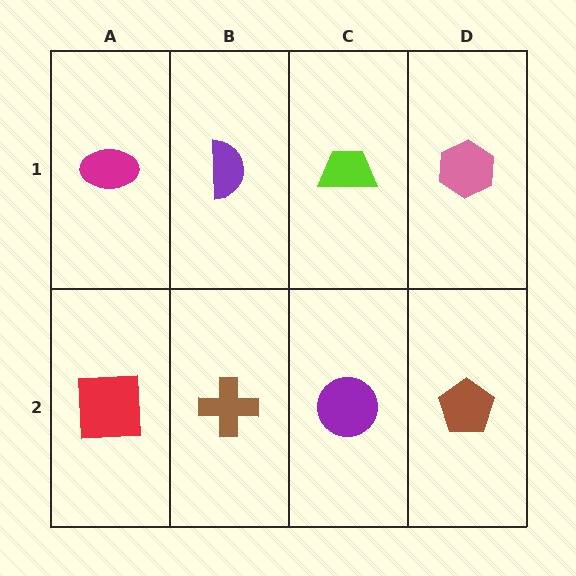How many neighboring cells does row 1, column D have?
2.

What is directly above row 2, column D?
A pink hexagon.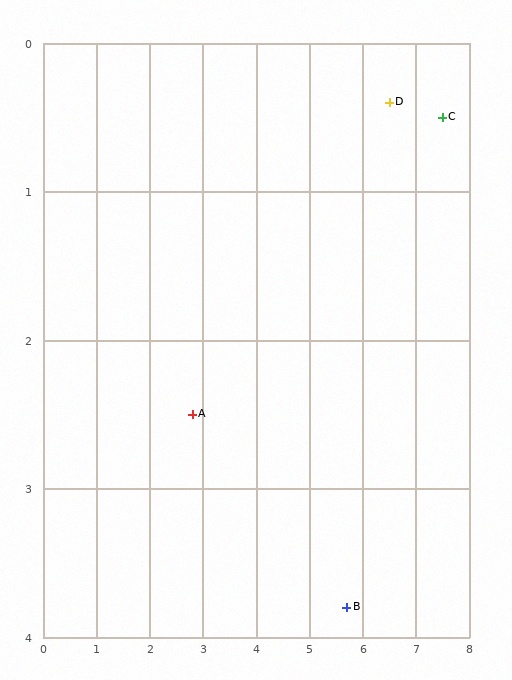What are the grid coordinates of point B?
Point B is at approximately (5.7, 3.8).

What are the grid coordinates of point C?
Point C is at approximately (7.5, 0.5).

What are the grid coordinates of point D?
Point D is at approximately (6.5, 0.4).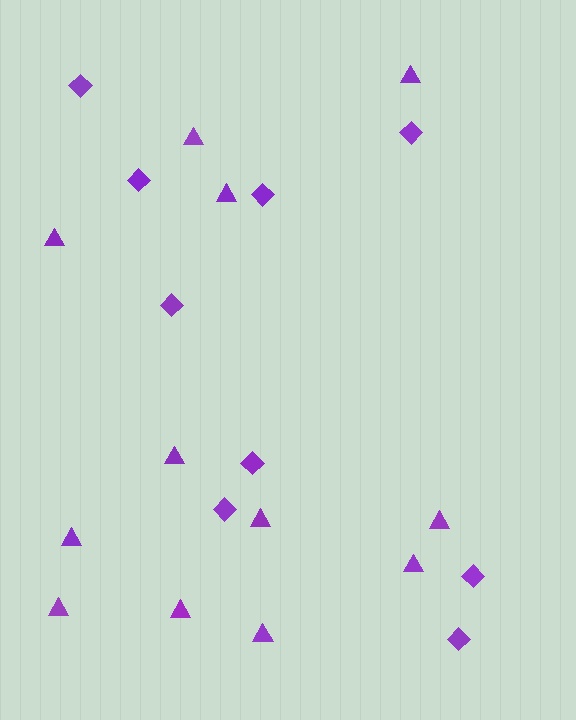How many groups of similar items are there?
There are 2 groups: one group of diamonds (9) and one group of triangles (12).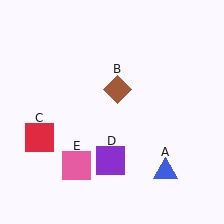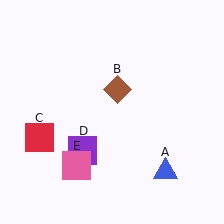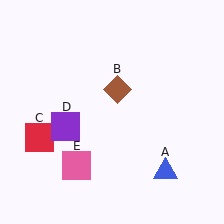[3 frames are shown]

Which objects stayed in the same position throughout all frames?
Blue triangle (object A) and brown diamond (object B) and red square (object C) and pink square (object E) remained stationary.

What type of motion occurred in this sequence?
The purple square (object D) rotated clockwise around the center of the scene.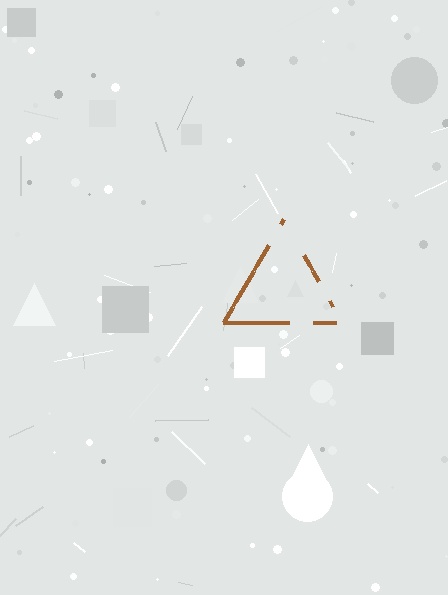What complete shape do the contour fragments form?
The contour fragments form a triangle.